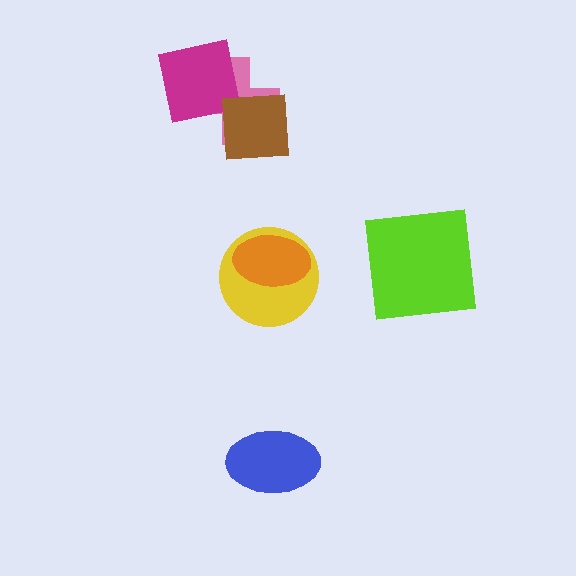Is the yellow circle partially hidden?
Yes, it is partially covered by another shape.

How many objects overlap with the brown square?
1 object overlaps with the brown square.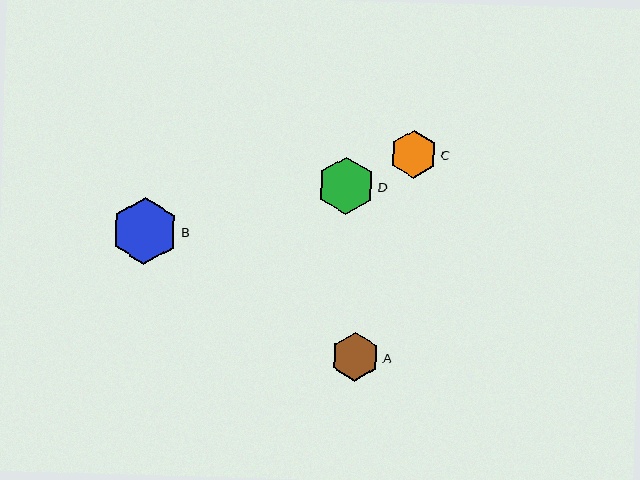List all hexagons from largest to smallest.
From largest to smallest: B, D, A, C.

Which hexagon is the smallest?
Hexagon C is the smallest with a size of approximately 48 pixels.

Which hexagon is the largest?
Hexagon B is the largest with a size of approximately 67 pixels.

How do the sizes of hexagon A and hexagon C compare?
Hexagon A and hexagon C are approximately the same size.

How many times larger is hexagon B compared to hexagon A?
Hexagon B is approximately 1.4 times the size of hexagon A.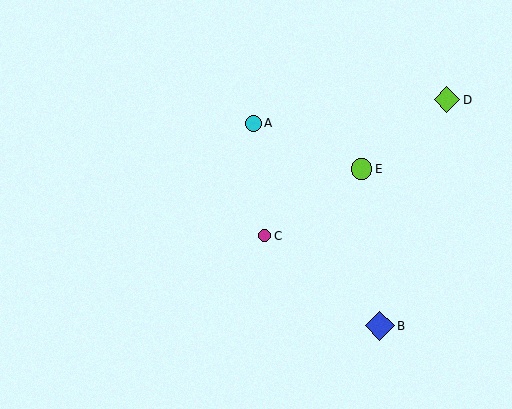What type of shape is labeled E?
Shape E is a lime circle.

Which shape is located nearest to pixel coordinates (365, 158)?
The lime circle (labeled E) at (362, 169) is nearest to that location.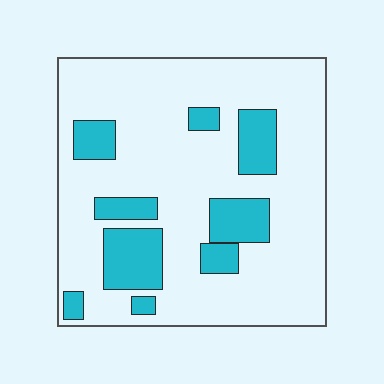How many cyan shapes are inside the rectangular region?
9.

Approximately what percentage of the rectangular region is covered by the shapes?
Approximately 20%.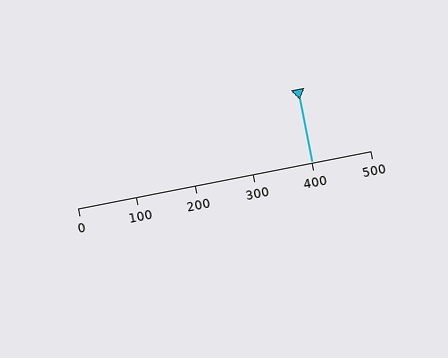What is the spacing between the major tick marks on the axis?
The major ticks are spaced 100 apart.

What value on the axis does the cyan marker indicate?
The marker indicates approximately 400.